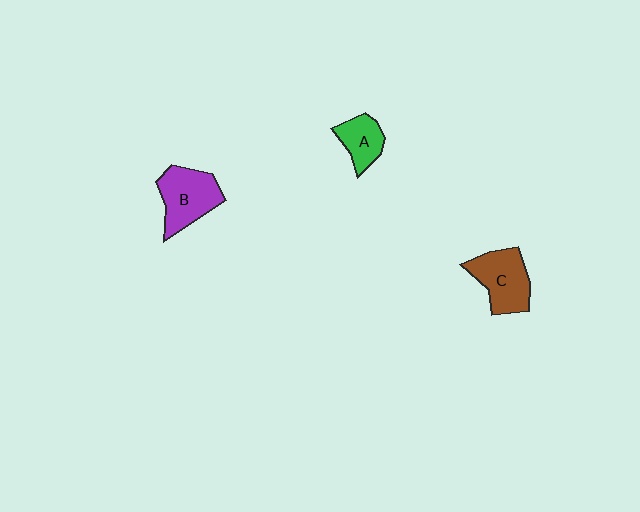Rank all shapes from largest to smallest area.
From largest to smallest: B (purple), C (brown), A (green).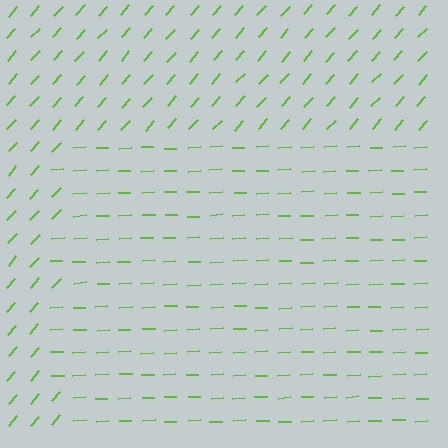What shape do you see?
I see a rectangle.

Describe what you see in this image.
The image is filled with small lime line segments. A rectangle region in the image has lines oriented differently from the surrounding lines, creating a visible texture boundary.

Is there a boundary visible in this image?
Yes, there is a texture boundary formed by a change in line orientation.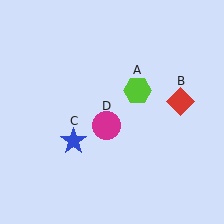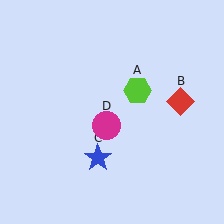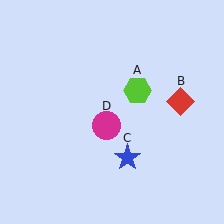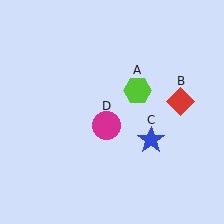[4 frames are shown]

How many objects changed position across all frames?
1 object changed position: blue star (object C).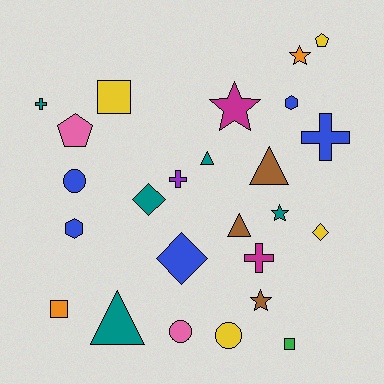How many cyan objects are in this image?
There are no cyan objects.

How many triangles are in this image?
There are 4 triangles.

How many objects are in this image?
There are 25 objects.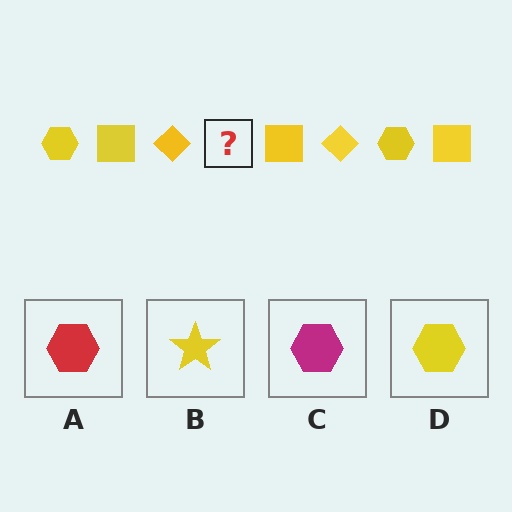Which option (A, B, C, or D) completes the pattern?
D.